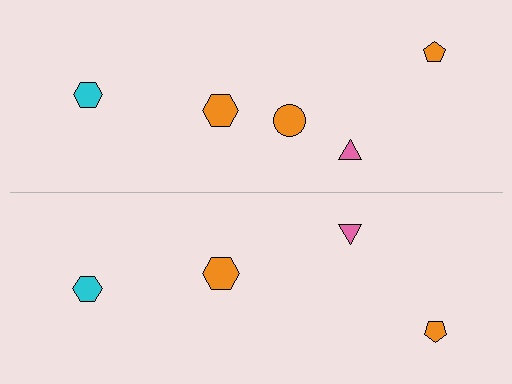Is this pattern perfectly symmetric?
No, the pattern is not perfectly symmetric. A orange circle is missing from the bottom side.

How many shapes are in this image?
There are 9 shapes in this image.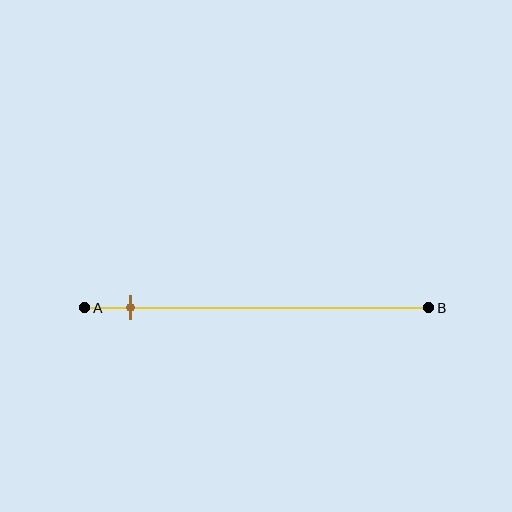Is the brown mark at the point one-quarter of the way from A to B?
No, the mark is at about 15% from A, not at the 25% one-quarter point.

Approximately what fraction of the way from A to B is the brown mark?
The brown mark is approximately 15% of the way from A to B.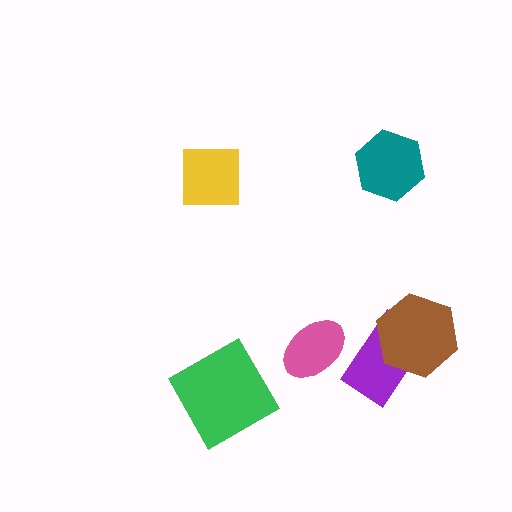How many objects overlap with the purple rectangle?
1 object overlaps with the purple rectangle.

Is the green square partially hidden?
No, no other shape covers it.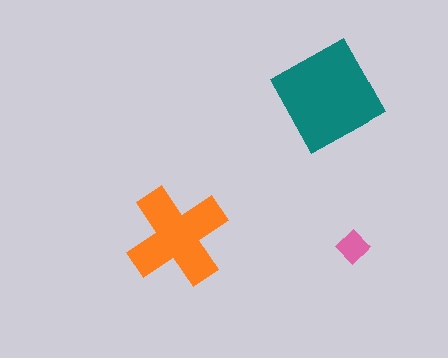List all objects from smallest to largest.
The pink diamond, the orange cross, the teal diamond.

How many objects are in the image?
There are 3 objects in the image.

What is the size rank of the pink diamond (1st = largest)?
3rd.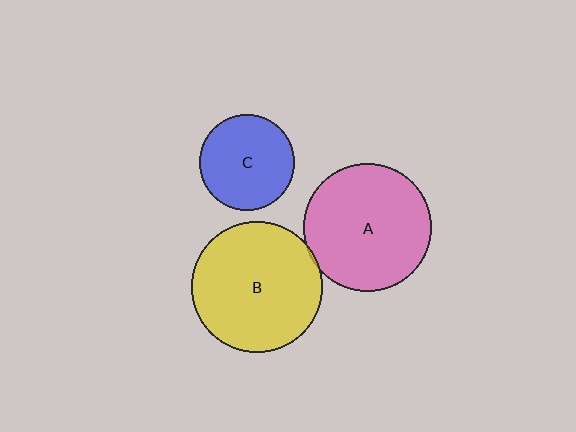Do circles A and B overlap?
Yes.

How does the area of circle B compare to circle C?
Approximately 1.9 times.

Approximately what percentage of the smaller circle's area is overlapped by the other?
Approximately 5%.